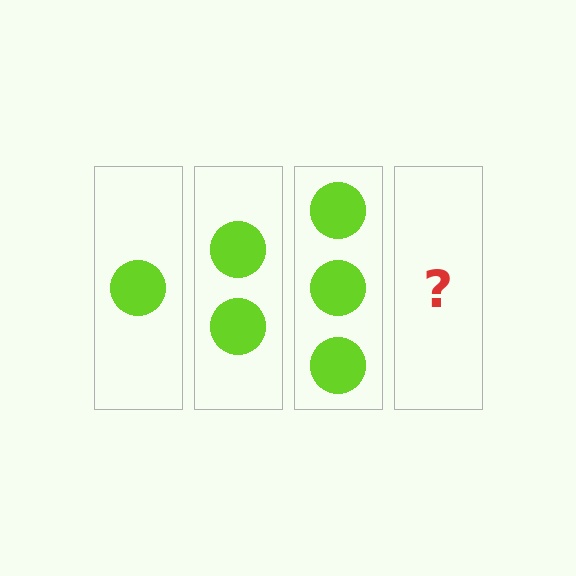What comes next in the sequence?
The next element should be 4 circles.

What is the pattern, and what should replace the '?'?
The pattern is that each step adds one more circle. The '?' should be 4 circles.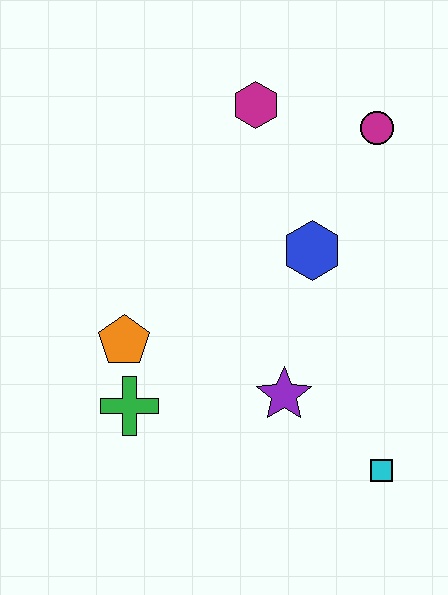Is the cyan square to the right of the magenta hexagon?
Yes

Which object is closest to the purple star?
The cyan square is closest to the purple star.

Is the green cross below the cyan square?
No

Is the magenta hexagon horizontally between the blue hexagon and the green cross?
Yes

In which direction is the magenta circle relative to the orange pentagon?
The magenta circle is to the right of the orange pentagon.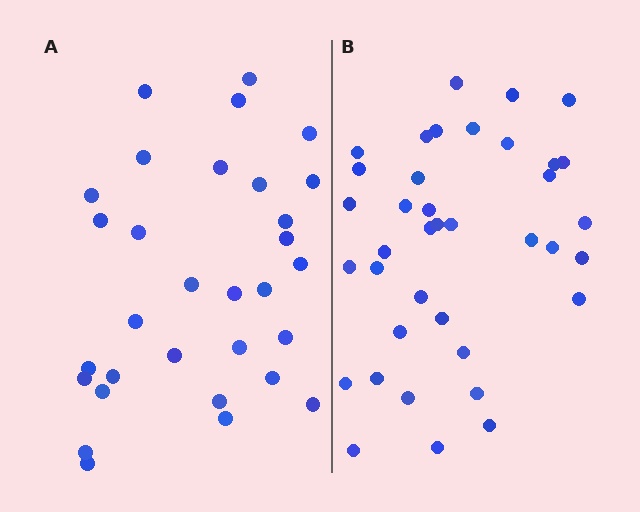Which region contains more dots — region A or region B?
Region B (the right region) has more dots.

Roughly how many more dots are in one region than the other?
Region B has roughly 8 or so more dots than region A.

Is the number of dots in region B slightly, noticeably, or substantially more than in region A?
Region B has only slightly more — the two regions are fairly close. The ratio is roughly 1.2 to 1.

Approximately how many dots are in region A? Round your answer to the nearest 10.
About 30 dots. (The exact count is 31, which rounds to 30.)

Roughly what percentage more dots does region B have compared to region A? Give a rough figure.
About 25% more.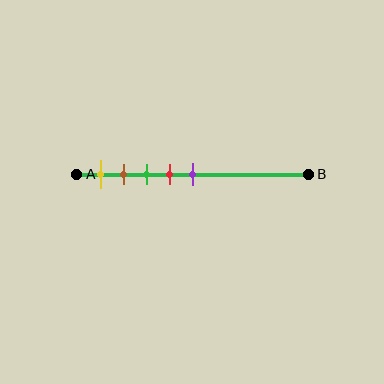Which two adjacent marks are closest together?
The brown and green marks are the closest adjacent pair.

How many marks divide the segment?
There are 5 marks dividing the segment.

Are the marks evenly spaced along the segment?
Yes, the marks are approximately evenly spaced.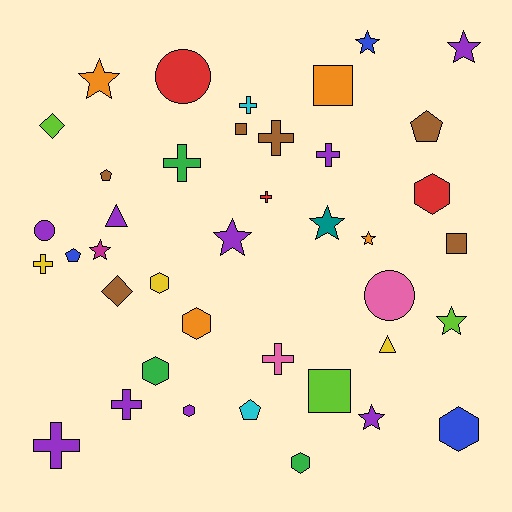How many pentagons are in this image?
There are 4 pentagons.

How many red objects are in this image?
There are 3 red objects.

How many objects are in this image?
There are 40 objects.